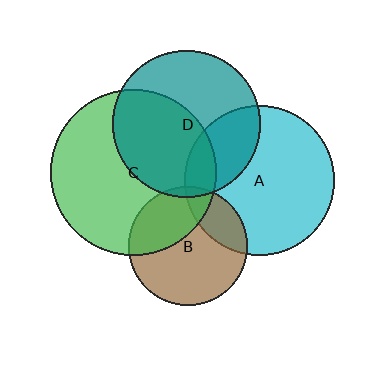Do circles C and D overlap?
Yes.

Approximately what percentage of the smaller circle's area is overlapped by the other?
Approximately 50%.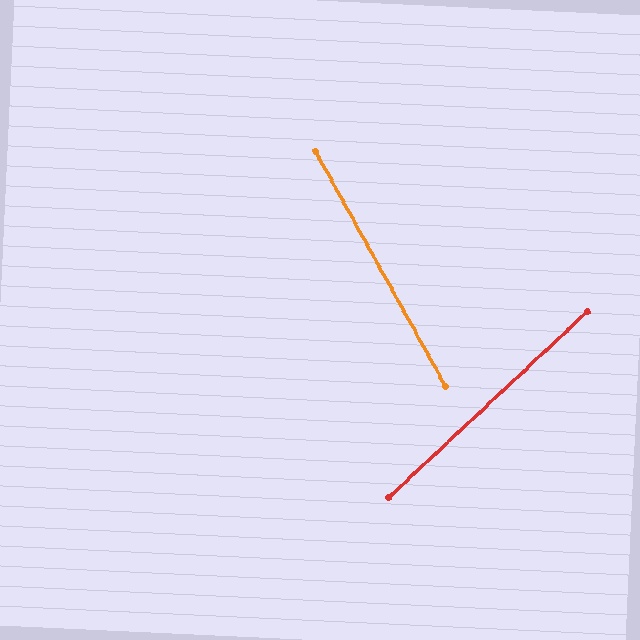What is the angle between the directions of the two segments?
Approximately 76 degrees.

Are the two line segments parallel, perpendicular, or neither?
Neither parallel nor perpendicular — they differ by about 76°.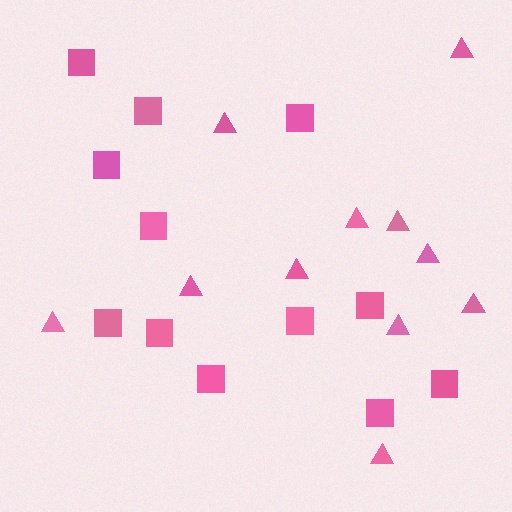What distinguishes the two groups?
There are 2 groups: one group of triangles (11) and one group of squares (12).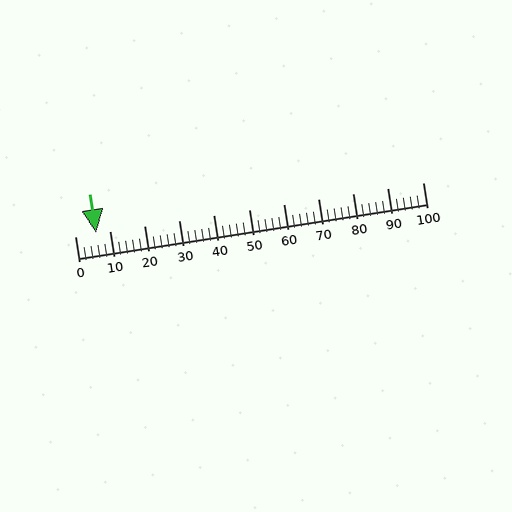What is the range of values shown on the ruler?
The ruler shows values from 0 to 100.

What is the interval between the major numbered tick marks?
The major tick marks are spaced 10 units apart.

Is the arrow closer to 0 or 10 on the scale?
The arrow is closer to 10.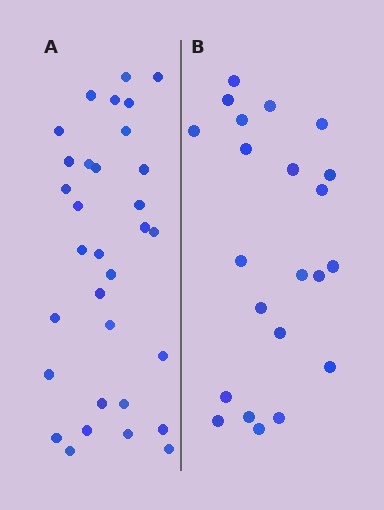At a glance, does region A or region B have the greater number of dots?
Region A (the left region) has more dots.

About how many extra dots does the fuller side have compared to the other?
Region A has roughly 10 or so more dots than region B.